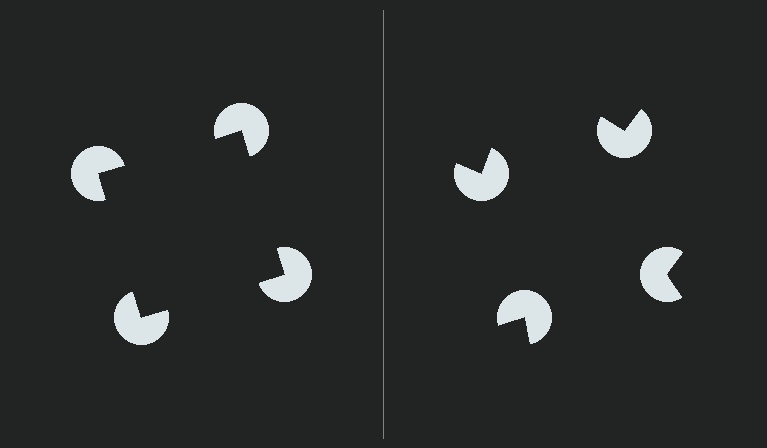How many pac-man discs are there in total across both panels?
8 — 4 on each side.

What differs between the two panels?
The pac-man discs are positioned identically on both sides; only the wedge orientations differ. On the left they align to a square; on the right they are misaligned.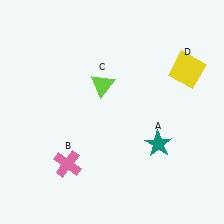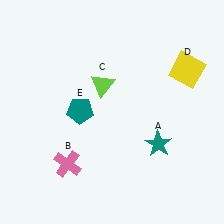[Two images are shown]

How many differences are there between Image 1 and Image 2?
There is 1 difference between the two images.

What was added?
A teal pentagon (E) was added in Image 2.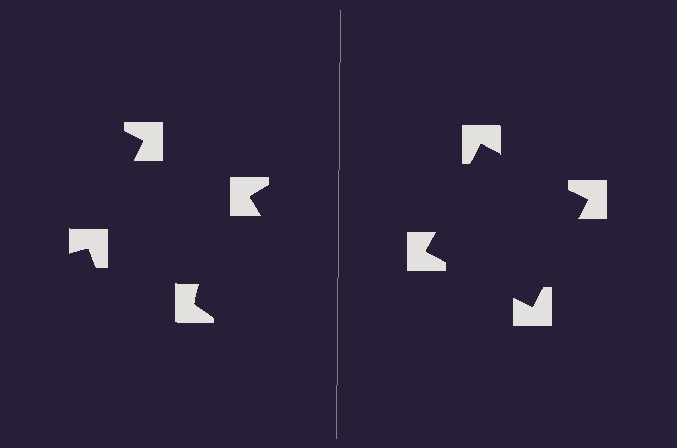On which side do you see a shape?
An illusory square appears on the right side. On the left side the wedge cuts are rotated, so no coherent shape forms.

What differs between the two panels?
The notched squares are positioned identically on both sides; only the wedge orientations differ. On the right they align to a square; on the left they are misaligned.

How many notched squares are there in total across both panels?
8 — 4 on each side.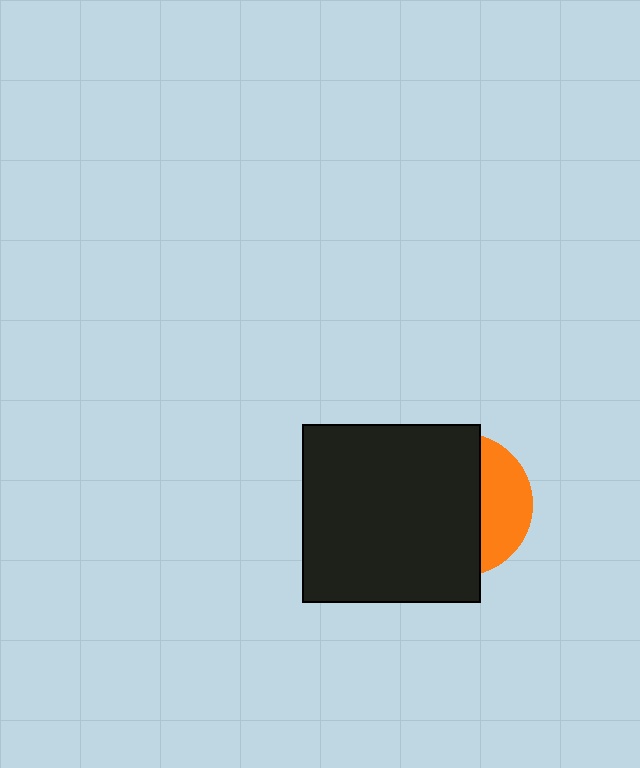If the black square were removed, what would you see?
You would see the complete orange circle.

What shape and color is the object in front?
The object in front is a black square.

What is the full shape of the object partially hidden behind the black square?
The partially hidden object is an orange circle.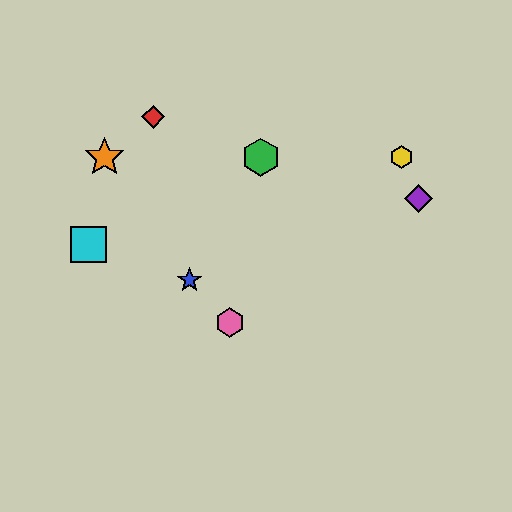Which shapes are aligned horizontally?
The green hexagon, the yellow hexagon, the orange star are aligned horizontally.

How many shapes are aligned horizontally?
3 shapes (the green hexagon, the yellow hexagon, the orange star) are aligned horizontally.